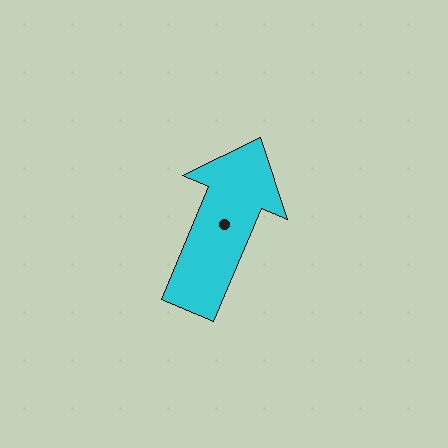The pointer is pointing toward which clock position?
Roughly 1 o'clock.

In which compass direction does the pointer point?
Northeast.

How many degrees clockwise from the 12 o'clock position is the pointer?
Approximately 23 degrees.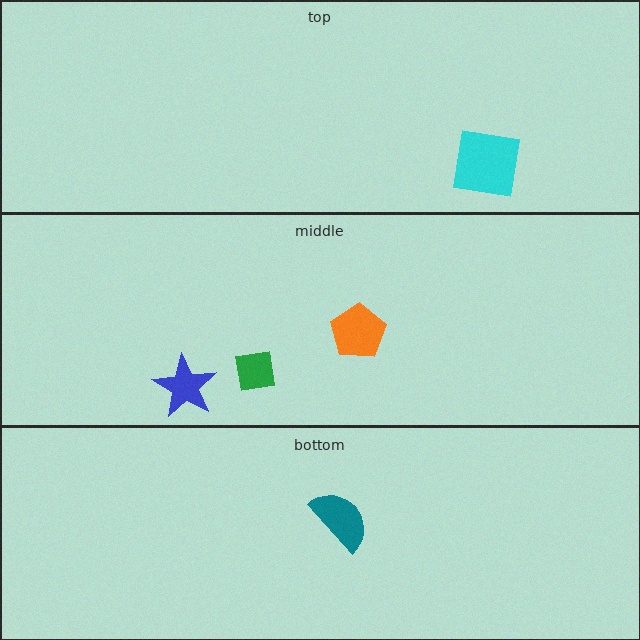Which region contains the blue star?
The middle region.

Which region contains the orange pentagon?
The middle region.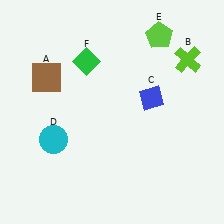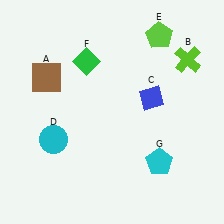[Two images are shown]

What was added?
A cyan pentagon (G) was added in Image 2.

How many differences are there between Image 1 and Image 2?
There is 1 difference between the two images.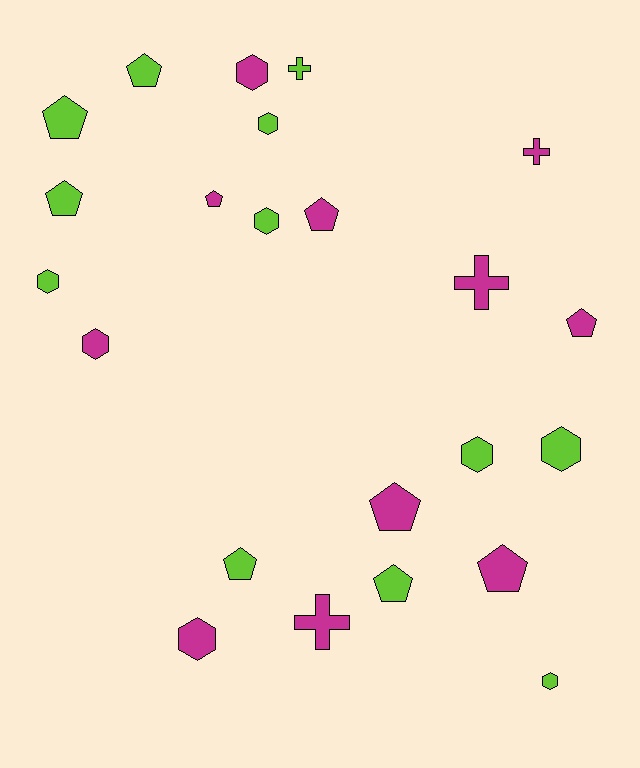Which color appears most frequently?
Lime, with 12 objects.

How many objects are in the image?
There are 23 objects.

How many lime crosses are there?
There is 1 lime cross.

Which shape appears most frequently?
Pentagon, with 10 objects.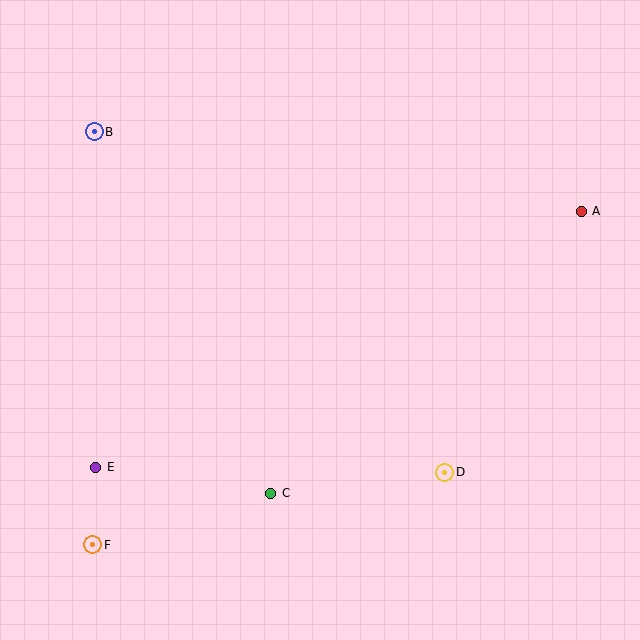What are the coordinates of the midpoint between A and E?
The midpoint between A and E is at (339, 339).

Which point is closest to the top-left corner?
Point B is closest to the top-left corner.